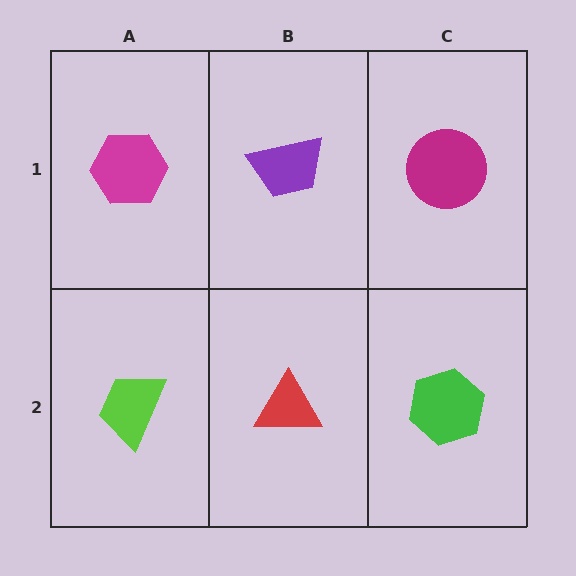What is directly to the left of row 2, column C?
A red triangle.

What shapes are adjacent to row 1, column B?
A red triangle (row 2, column B), a magenta hexagon (row 1, column A), a magenta circle (row 1, column C).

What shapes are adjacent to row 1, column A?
A lime trapezoid (row 2, column A), a purple trapezoid (row 1, column B).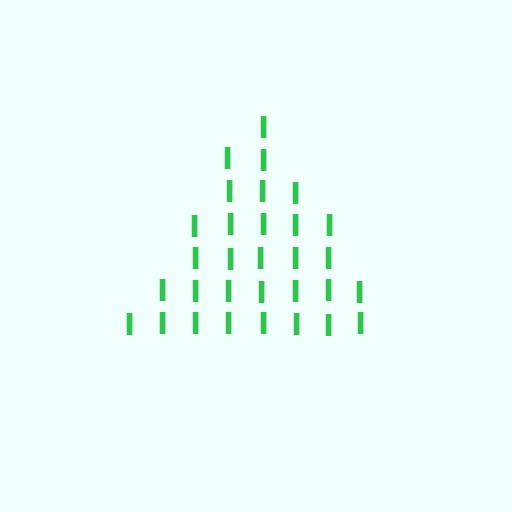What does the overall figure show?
The overall figure shows a triangle.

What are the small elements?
The small elements are letter I's.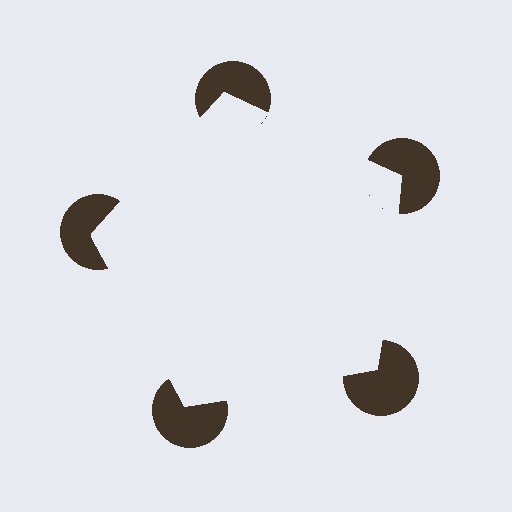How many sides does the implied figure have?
5 sides.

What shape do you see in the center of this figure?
An illusory pentagon — its edges are inferred from the aligned wedge cuts in the pac-man discs, not physically drawn.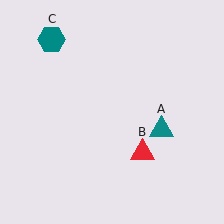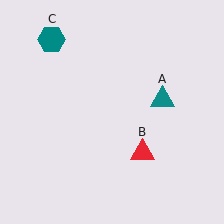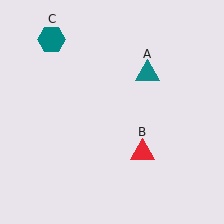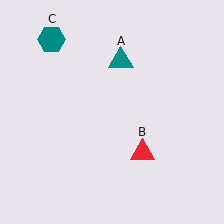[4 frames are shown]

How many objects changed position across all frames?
1 object changed position: teal triangle (object A).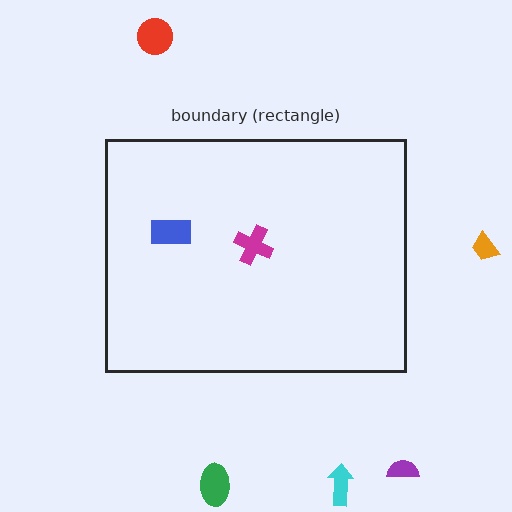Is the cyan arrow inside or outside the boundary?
Outside.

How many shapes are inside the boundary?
2 inside, 5 outside.